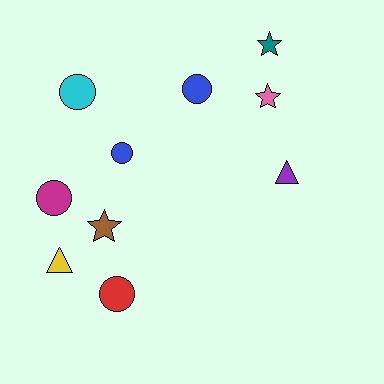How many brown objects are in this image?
There is 1 brown object.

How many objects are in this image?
There are 10 objects.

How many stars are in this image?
There are 3 stars.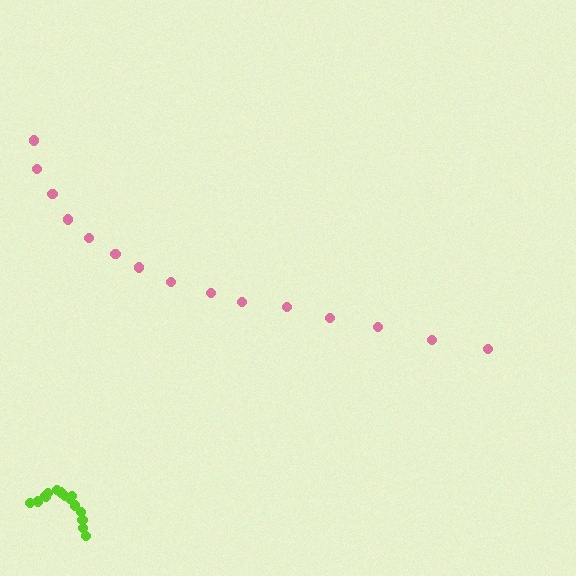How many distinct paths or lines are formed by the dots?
There are 2 distinct paths.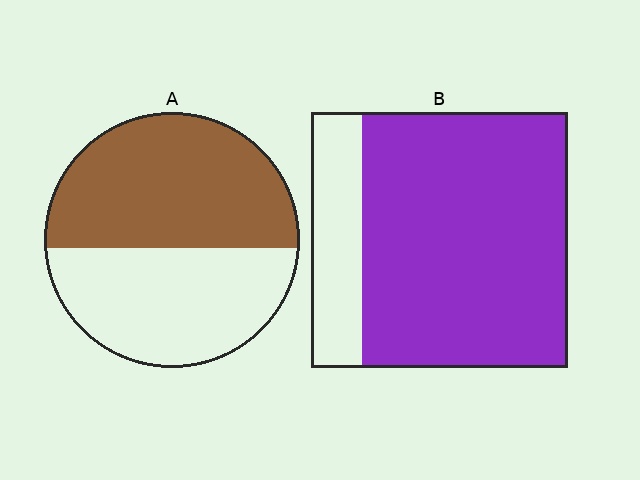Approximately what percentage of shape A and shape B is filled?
A is approximately 55% and B is approximately 80%.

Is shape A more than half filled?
Roughly half.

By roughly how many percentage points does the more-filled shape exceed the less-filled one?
By roughly 25 percentage points (B over A).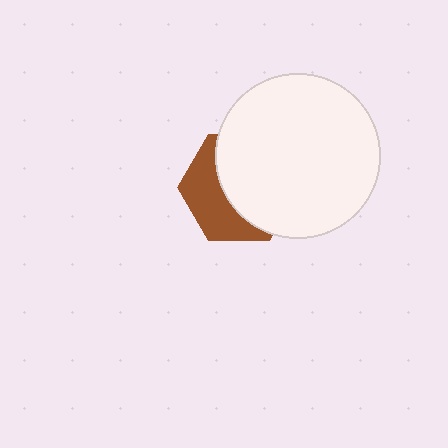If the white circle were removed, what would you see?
You would see the complete brown hexagon.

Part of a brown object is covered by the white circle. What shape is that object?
It is a hexagon.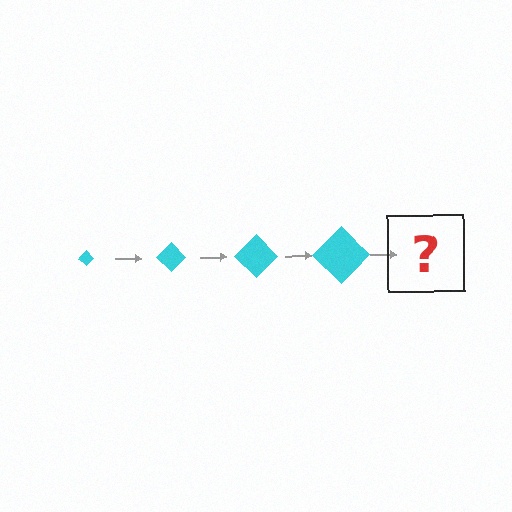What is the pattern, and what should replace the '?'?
The pattern is that the diamond gets progressively larger each step. The '?' should be a cyan diamond, larger than the previous one.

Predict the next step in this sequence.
The next step is a cyan diamond, larger than the previous one.